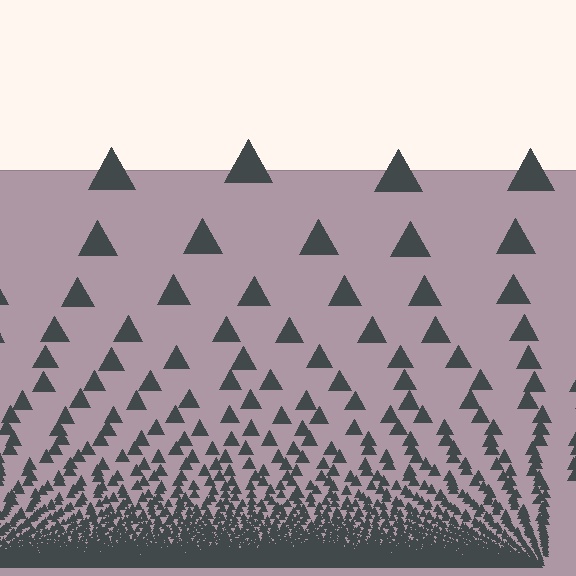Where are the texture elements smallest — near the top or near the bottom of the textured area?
Near the bottom.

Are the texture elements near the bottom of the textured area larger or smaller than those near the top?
Smaller. The gradient is inverted — elements near the bottom are smaller and denser.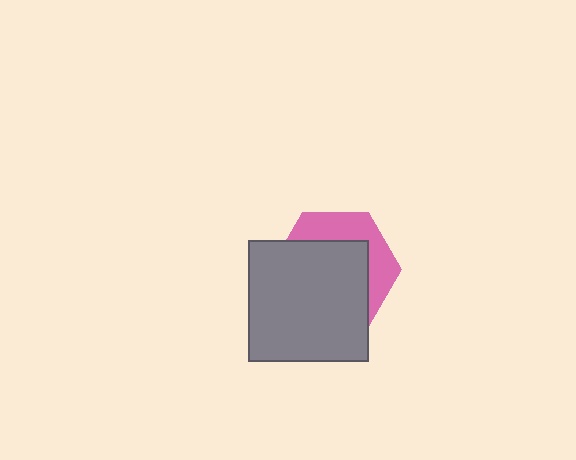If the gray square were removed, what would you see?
You would see the complete pink hexagon.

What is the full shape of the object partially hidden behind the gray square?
The partially hidden object is a pink hexagon.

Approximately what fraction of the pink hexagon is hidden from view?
Roughly 66% of the pink hexagon is hidden behind the gray square.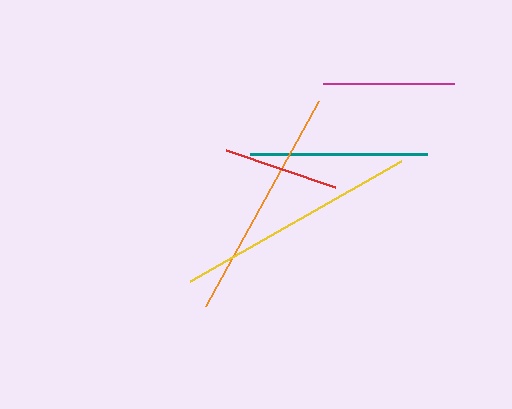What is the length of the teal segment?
The teal segment is approximately 176 pixels long.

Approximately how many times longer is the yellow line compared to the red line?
The yellow line is approximately 2.1 times the length of the red line.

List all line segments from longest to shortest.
From longest to shortest: yellow, orange, teal, magenta, red.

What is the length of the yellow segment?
The yellow segment is approximately 242 pixels long.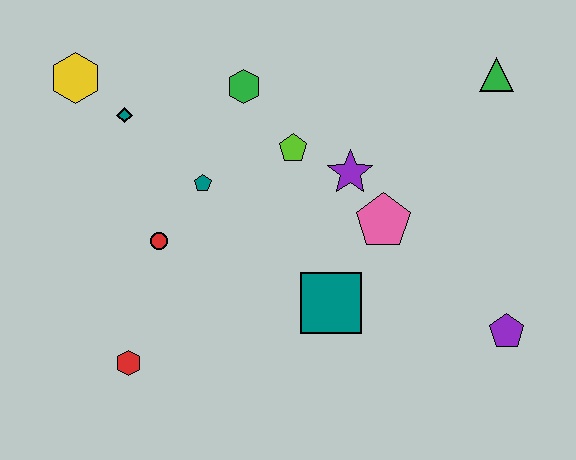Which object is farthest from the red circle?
The green triangle is farthest from the red circle.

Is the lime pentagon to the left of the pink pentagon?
Yes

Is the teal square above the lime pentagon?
No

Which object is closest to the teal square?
The pink pentagon is closest to the teal square.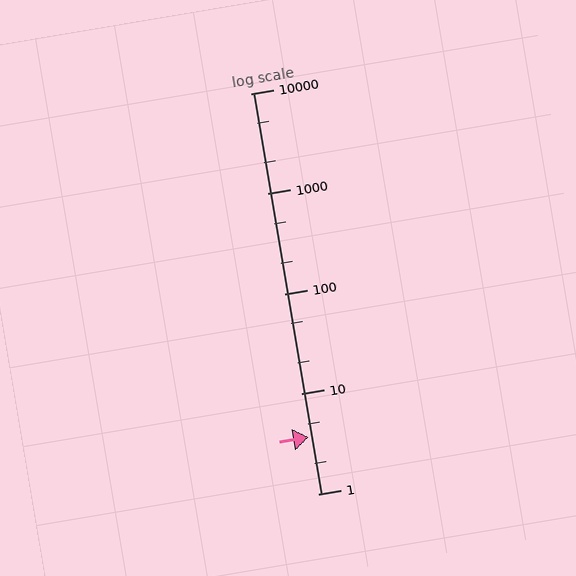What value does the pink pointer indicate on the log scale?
The pointer indicates approximately 3.7.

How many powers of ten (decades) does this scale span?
The scale spans 4 decades, from 1 to 10000.